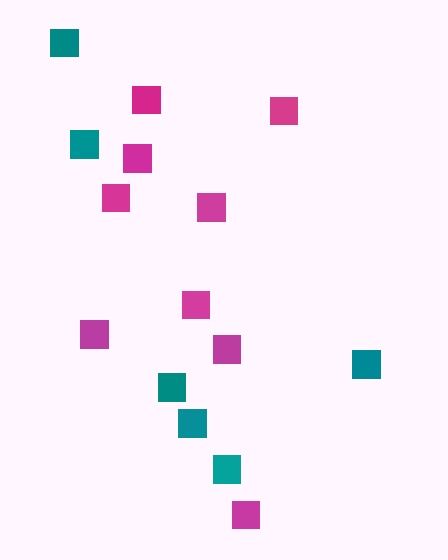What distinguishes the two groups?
There are 2 groups: one group of teal squares (6) and one group of magenta squares (9).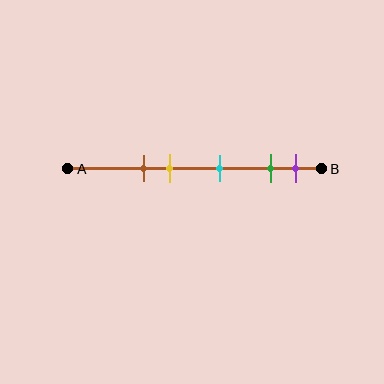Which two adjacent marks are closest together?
The green and purple marks are the closest adjacent pair.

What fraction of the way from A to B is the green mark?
The green mark is approximately 80% (0.8) of the way from A to B.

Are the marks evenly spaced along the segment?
No, the marks are not evenly spaced.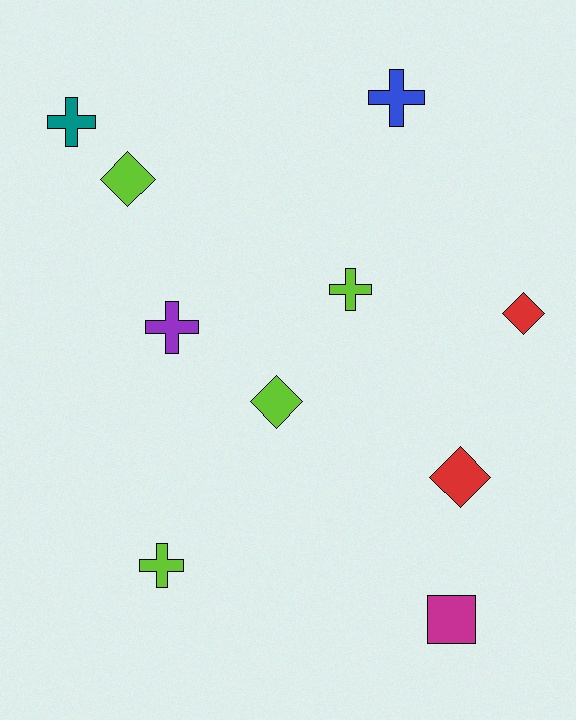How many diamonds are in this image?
There are 4 diamonds.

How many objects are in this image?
There are 10 objects.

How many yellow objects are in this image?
There are no yellow objects.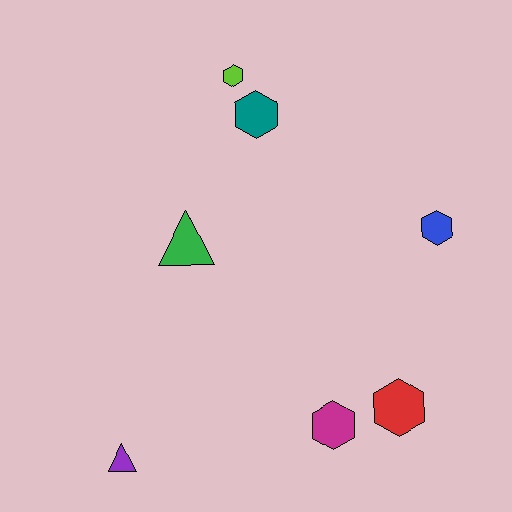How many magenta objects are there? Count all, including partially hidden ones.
There is 1 magenta object.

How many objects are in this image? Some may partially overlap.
There are 7 objects.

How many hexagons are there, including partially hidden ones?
There are 5 hexagons.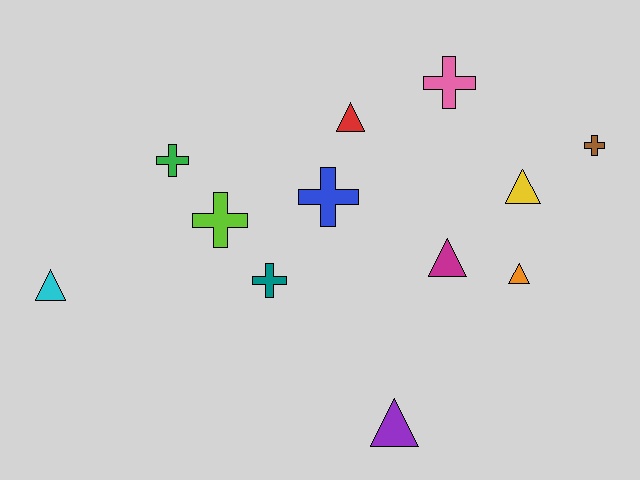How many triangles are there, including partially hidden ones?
There are 6 triangles.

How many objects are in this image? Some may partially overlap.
There are 12 objects.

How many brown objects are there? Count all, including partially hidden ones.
There is 1 brown object.